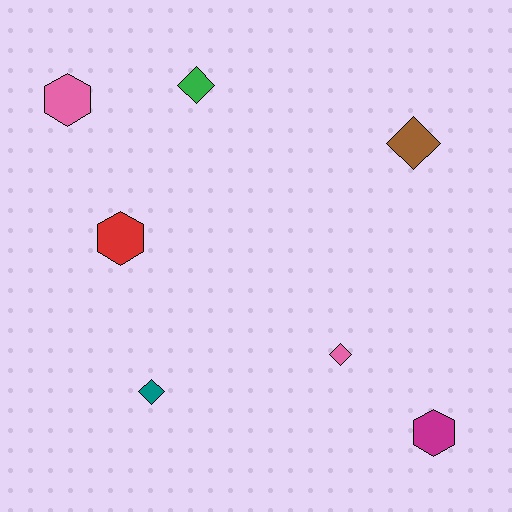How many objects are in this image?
There are 7 objects.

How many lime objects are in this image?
There are no lime objects.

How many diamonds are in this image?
There are 4 diamonds.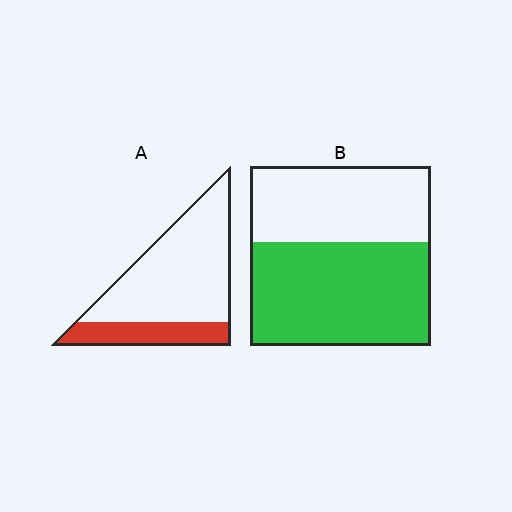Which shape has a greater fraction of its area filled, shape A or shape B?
Shape B.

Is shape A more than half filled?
No.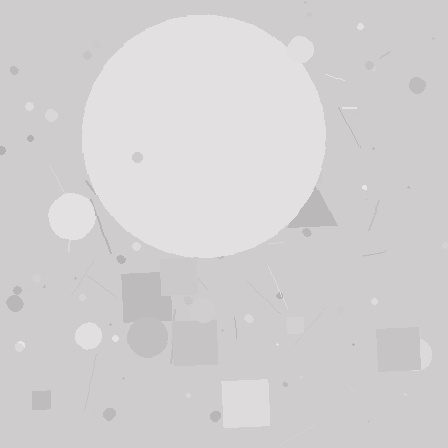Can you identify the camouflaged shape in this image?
The camouflaged shape is a circle.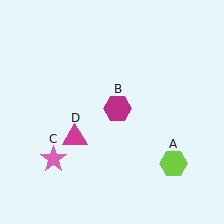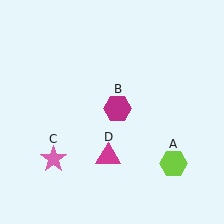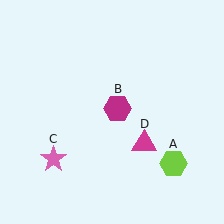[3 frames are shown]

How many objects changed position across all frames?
1 object changed position: magenta triangle (object D).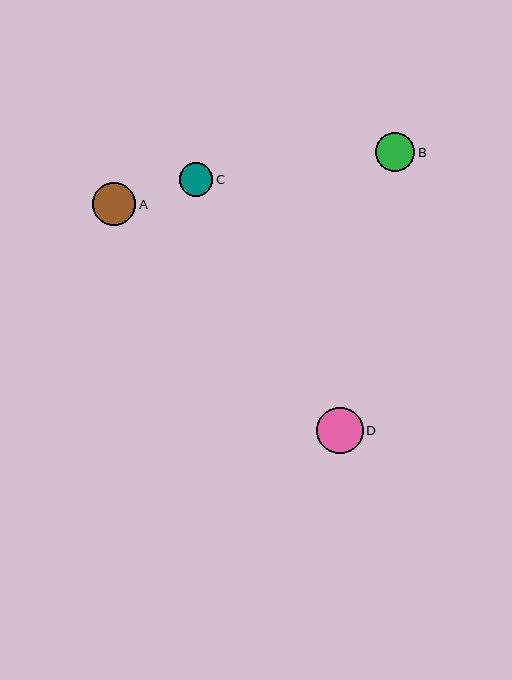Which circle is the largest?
Circle D is the largest with a size of approximately 47 pixels.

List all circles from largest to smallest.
From largest to smallest: D, A, B, C.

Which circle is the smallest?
Circle C is the smallest with a size of approximately 33 pixels.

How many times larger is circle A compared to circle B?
Circle A is approximately 1.1 times the size of circle B.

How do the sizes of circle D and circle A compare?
Circle D and circle A are approximately the same size.